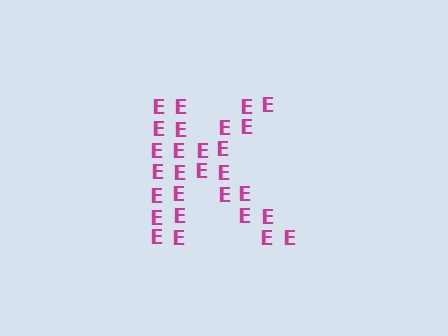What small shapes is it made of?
It is made of small letter E's.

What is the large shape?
The large shape is the letter K.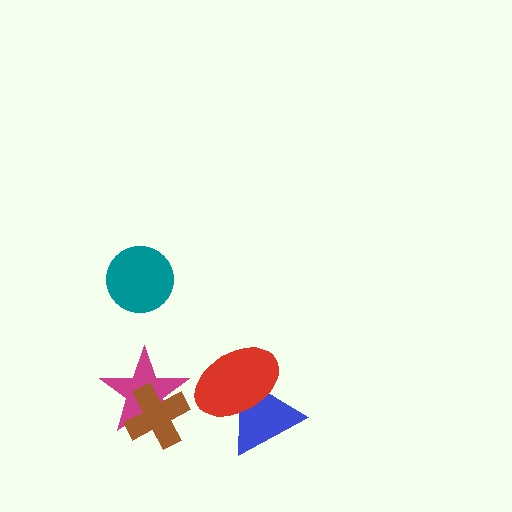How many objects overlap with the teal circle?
0 objects overlap with the teal circle.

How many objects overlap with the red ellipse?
1 object overlaps with the red ellipse.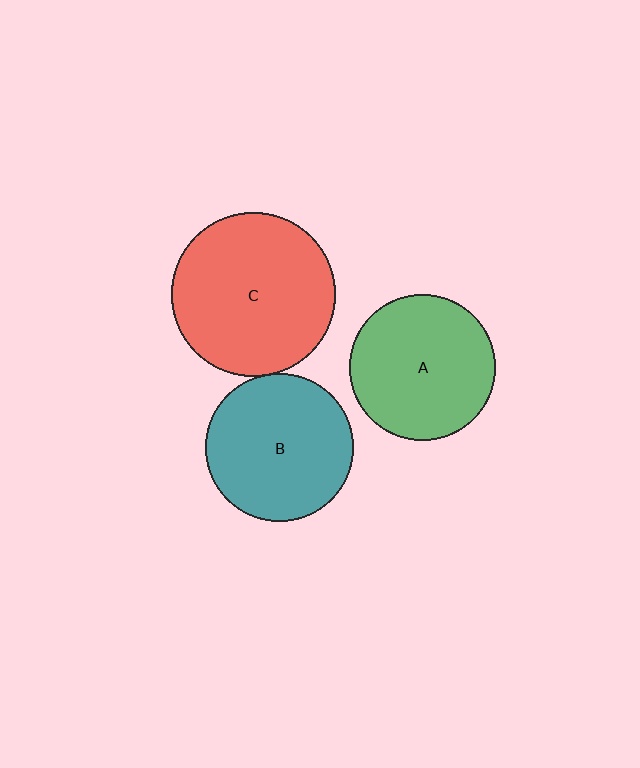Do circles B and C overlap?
Yes.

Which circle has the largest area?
Circle C (red).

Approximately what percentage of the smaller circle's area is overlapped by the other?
Approximately 5%.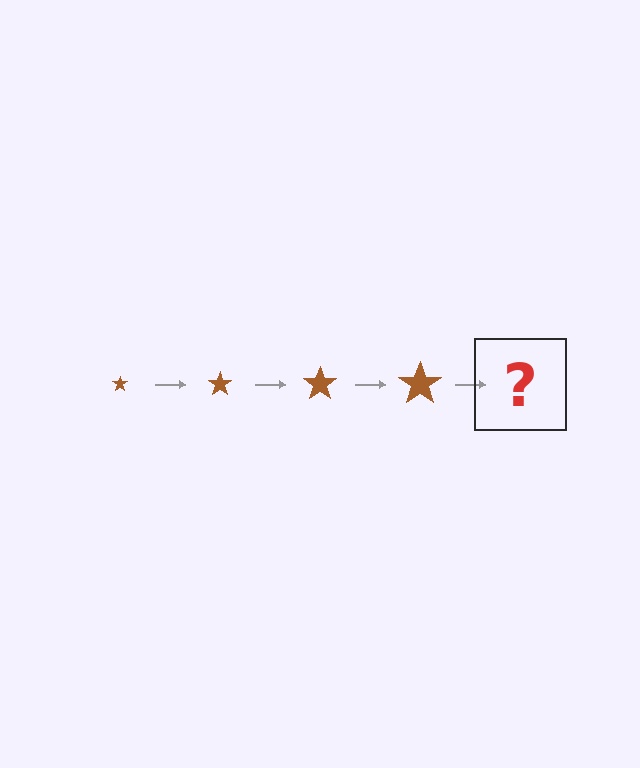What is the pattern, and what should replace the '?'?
The pattern is that the star gets progressively larger each step. The '?' should be a brown star, larger than the previous one.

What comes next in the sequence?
The next element should be a brown star, larger than the previous one.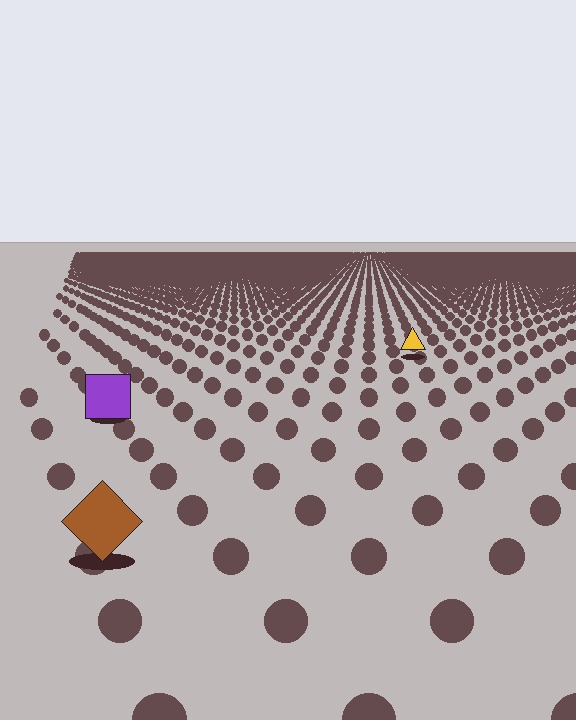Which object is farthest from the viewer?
The yellow triangle is farthest from the viewer. It appears smaller and the ground texture around it is denser.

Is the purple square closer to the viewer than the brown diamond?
No. The brown diamond is closer — you can tell from the texture gradient: the ground texture is coarser near it.